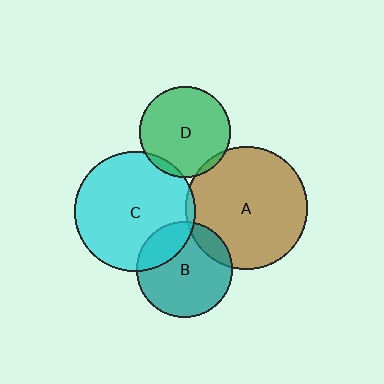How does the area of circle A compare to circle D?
Approximately 1.8 times.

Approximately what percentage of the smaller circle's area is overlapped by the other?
Approximately 15%.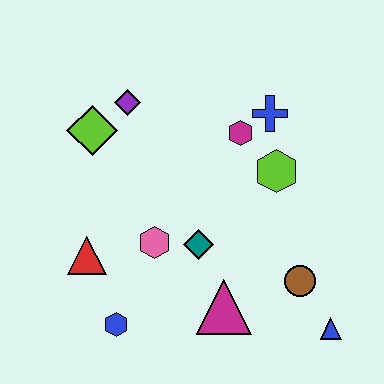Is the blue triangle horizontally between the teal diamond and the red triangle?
No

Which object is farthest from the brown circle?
The lime diamond is farthest from the brown circle.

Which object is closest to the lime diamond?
The purple diamond is closest to the lime diamond.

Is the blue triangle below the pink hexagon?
Yes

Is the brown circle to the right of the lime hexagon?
Yes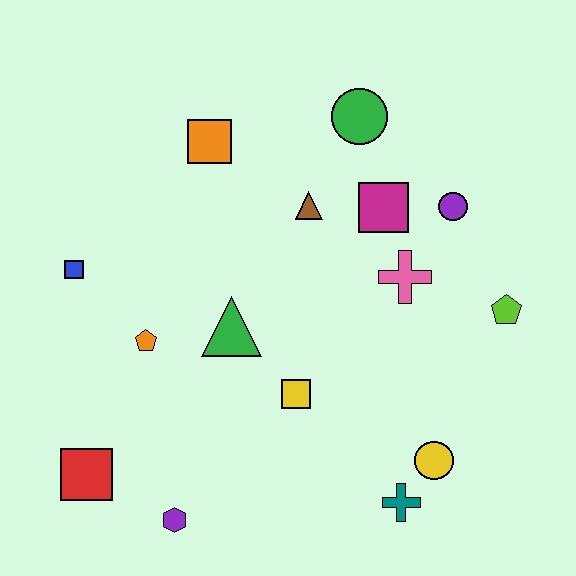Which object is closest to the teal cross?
The yellow circle is closest to the teal cross.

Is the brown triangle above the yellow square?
Yes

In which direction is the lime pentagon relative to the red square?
The lime pentagon is to the right of the red square.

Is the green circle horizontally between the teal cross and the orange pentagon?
Yes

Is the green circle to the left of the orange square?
No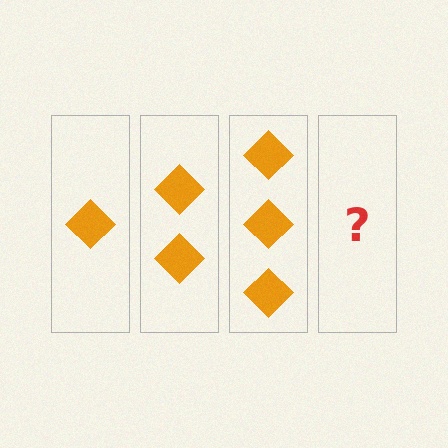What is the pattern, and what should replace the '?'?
The pattern is that each step adds one more diamond. The '?' should be 4 diamonds.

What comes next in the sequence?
The next element should be 4 diamonds.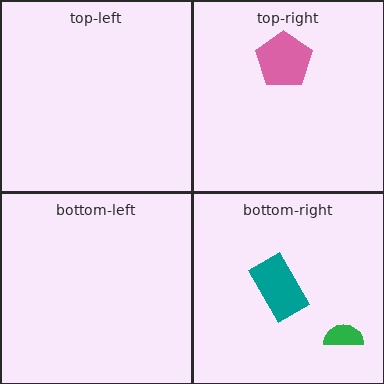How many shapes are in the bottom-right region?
2.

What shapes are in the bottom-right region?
The teal rectangle, the green semicircle.